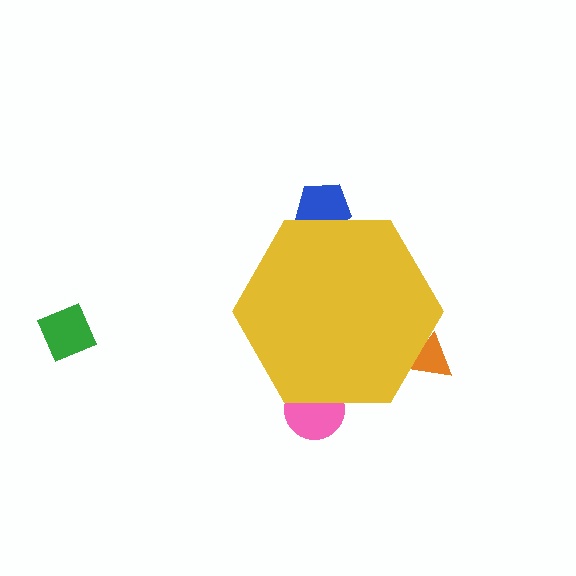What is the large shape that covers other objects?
A yellow hexagon.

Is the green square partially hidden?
No, the green square is fully visible.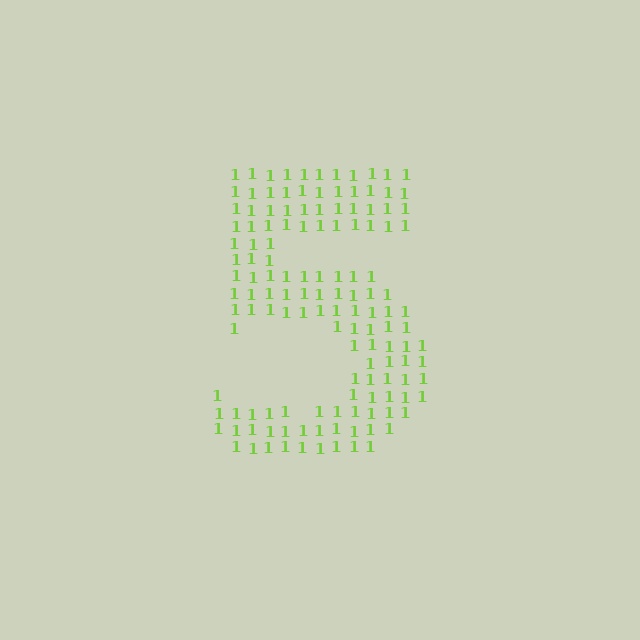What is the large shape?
The large shape is the digit 5.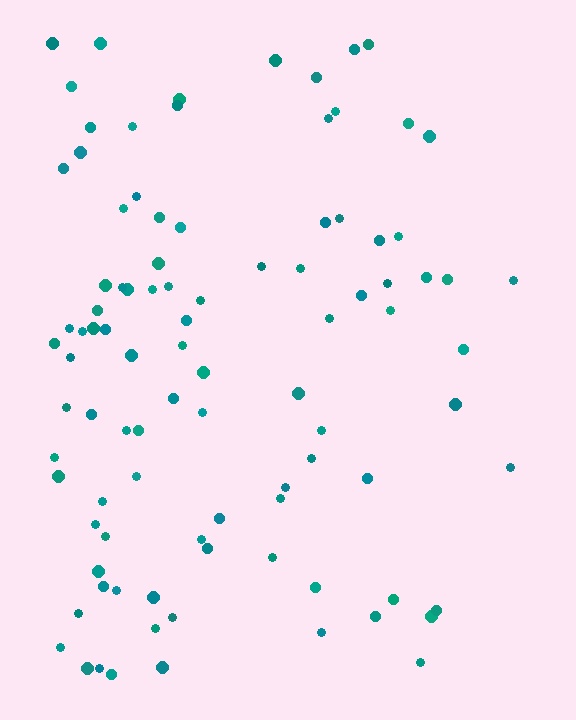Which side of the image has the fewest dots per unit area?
The right.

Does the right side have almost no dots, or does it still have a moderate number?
Still a moderate number, just noticeably fewer than the left.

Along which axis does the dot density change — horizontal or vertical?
Horizontal.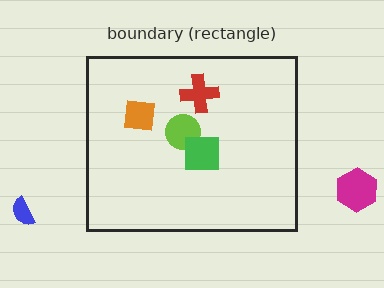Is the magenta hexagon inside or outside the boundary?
Outside.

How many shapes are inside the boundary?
4 inside, 2 outside.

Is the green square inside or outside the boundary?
Inside.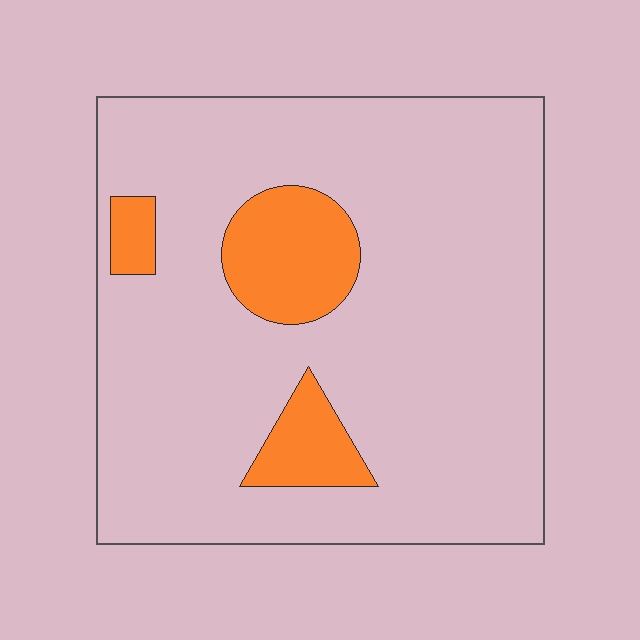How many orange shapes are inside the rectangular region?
3.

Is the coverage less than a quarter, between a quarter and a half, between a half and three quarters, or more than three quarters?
Less than a quarter.